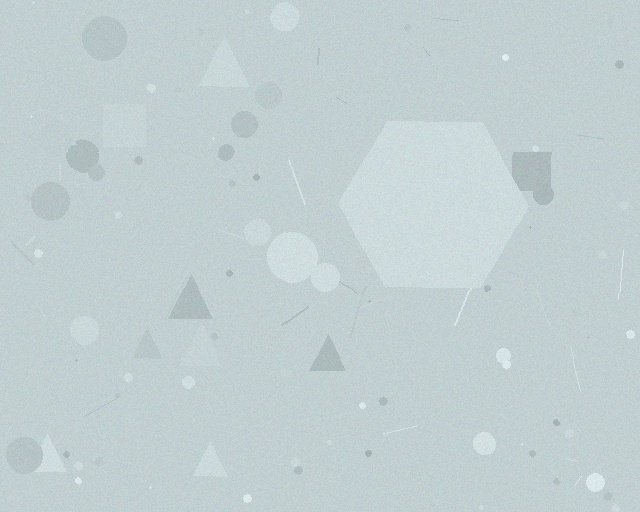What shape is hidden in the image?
A hexagon is hidden in the image.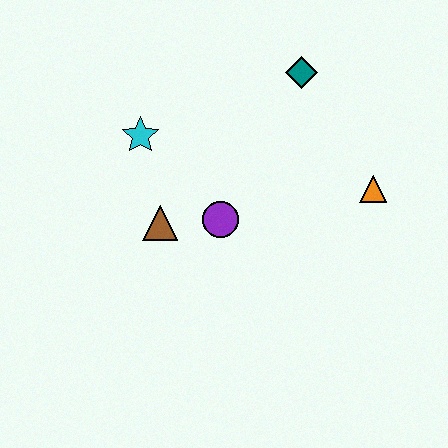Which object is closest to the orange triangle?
The teal diamond is closest to the orange triangle.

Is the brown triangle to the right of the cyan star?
Yes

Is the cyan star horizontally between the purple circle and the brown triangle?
No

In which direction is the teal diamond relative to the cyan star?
The teal diamond is to the right of the cyan star.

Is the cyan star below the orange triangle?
No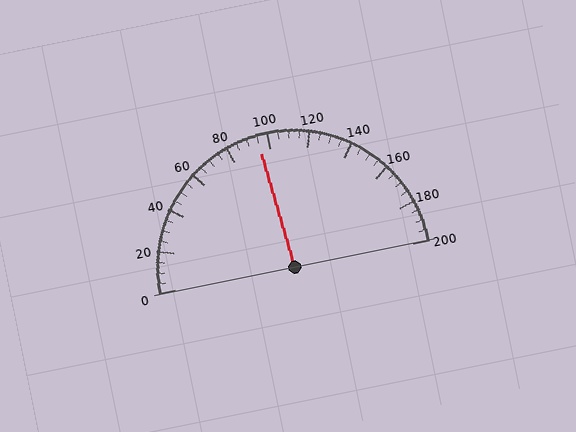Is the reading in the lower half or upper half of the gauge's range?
The reading is in the lower half of the range (0 to 200).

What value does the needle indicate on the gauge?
The needle indicates approximately 95.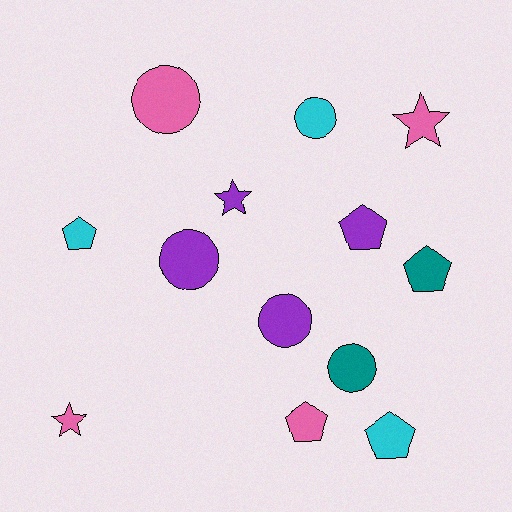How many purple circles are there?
There are 2 purple circles.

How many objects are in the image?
There are 13 objects.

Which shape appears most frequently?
Pentagon, with 5 objects.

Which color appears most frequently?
Pink, with 4 objects.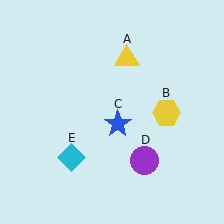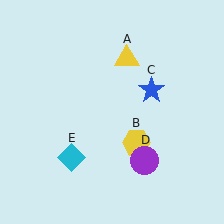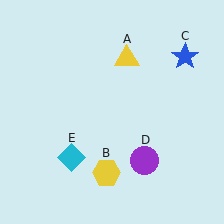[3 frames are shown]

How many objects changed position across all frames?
2 objects changed position: yellow hexagon (object B), blue star (object C).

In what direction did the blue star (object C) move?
The blue star (object C) moved up and to the right.